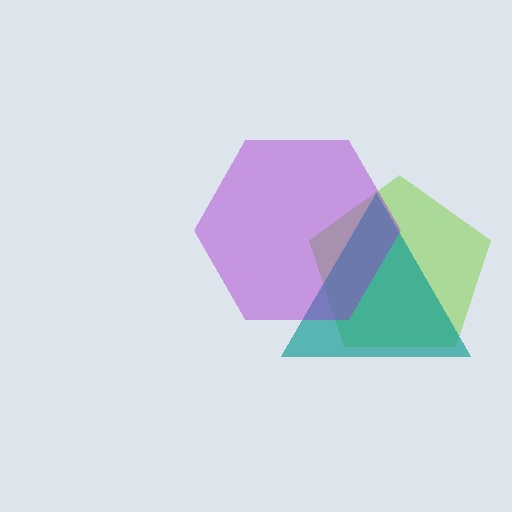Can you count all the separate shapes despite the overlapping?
Yes, there are 3 separate shapes.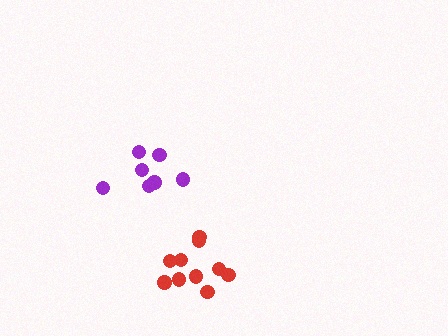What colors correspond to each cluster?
The clusters are colored: red, purple.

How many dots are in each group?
Group 1: 10 dots, Group 2: 7 dots (17 total).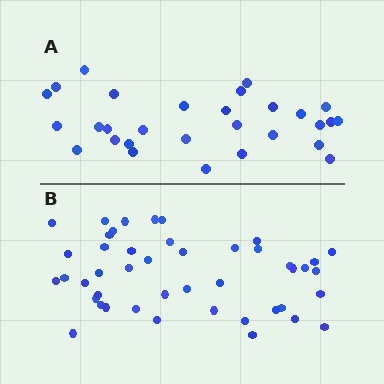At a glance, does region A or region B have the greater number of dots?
Region B (the bottom region) has more dots.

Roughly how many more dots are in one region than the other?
Region B has approximately 15 more dots than region A.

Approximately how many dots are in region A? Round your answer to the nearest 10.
About 30 dots. (The exact count is 29, which rounds to 30.)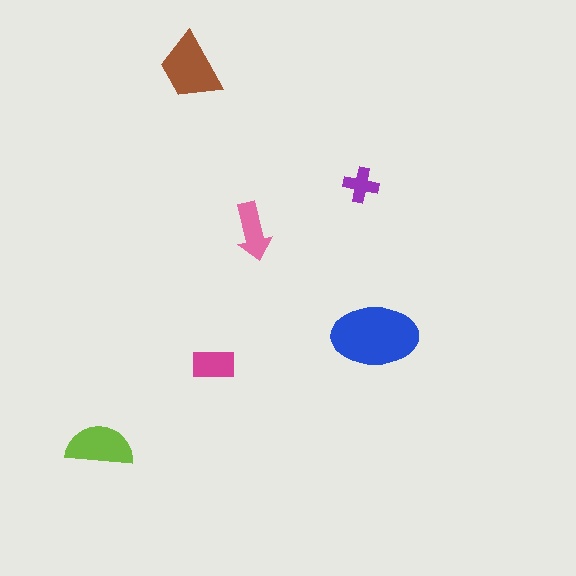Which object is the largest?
The blue ellipse.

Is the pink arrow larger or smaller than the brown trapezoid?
Smaller.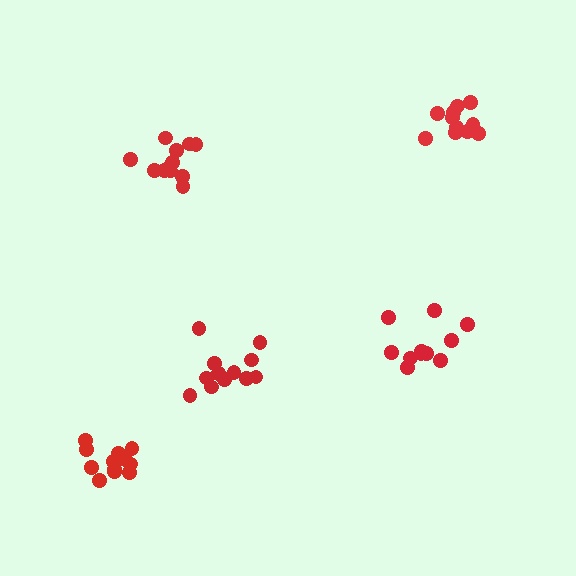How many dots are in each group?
Group 1: 12 dots, Group 2: 11 dots, Group 3: 12 dots, Group 4: 12 dots, Group 5: 11 dots (58 total).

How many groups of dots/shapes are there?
There are 5 groups.